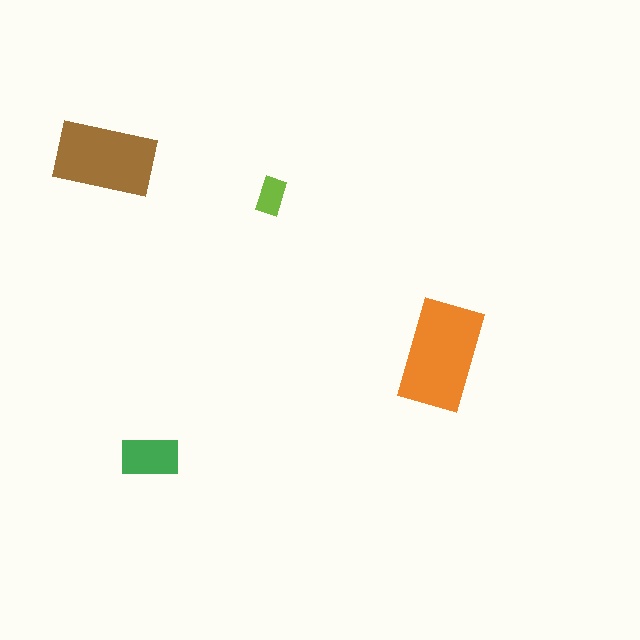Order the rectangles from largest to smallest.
the orange one, the brown one, the green one, the lime one.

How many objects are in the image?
There are 4 objects in the image.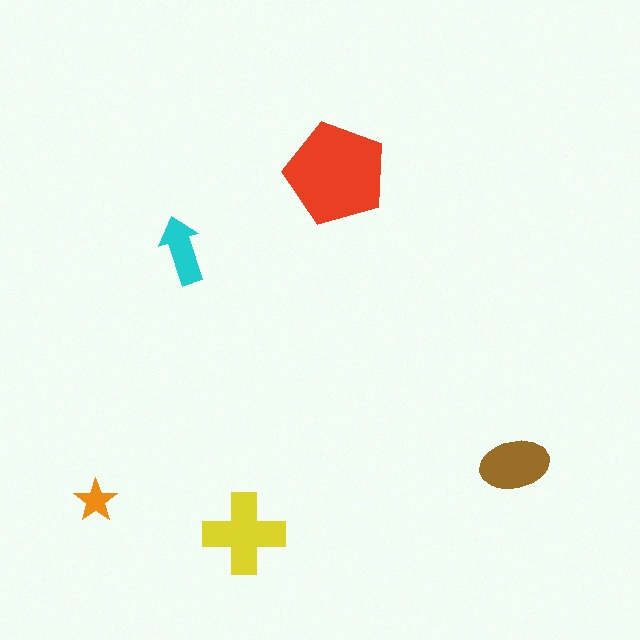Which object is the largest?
The red pentagon.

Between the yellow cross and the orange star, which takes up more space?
The yellow cross.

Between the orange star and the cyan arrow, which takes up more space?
The cyan arrow.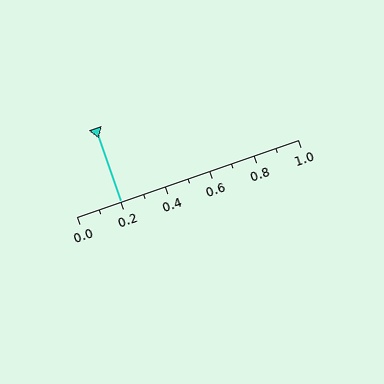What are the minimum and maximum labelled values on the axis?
The axis runs from 0.0 to 1.0.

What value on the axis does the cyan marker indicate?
The marker indicates approximately 0.2.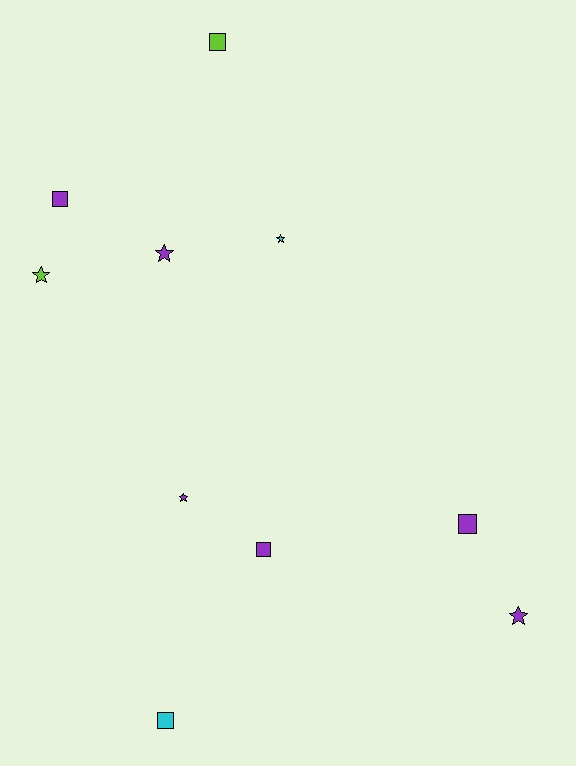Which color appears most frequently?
Purple, with 6 objects.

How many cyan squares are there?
There is 1 cyan square.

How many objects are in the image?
There are 10 objects.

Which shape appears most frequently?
Star, with 5 objects.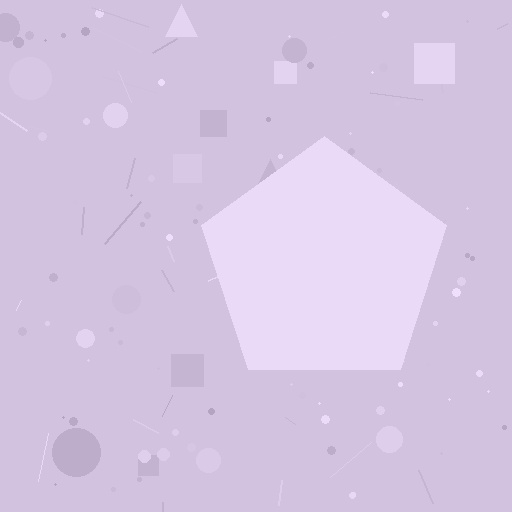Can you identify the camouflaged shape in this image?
The camouflaged shape is a pentagon.